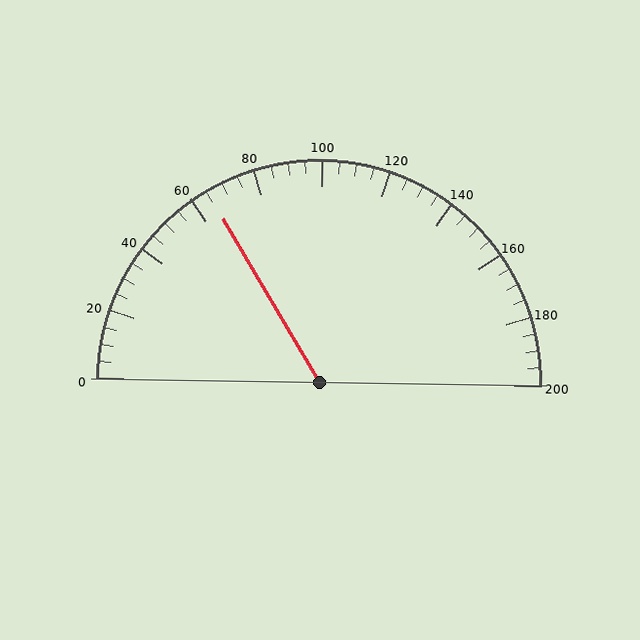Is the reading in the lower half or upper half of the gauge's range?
The reading is in the lower half of the range (0 to 200).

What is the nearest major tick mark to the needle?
The nearest major tick mark is 60.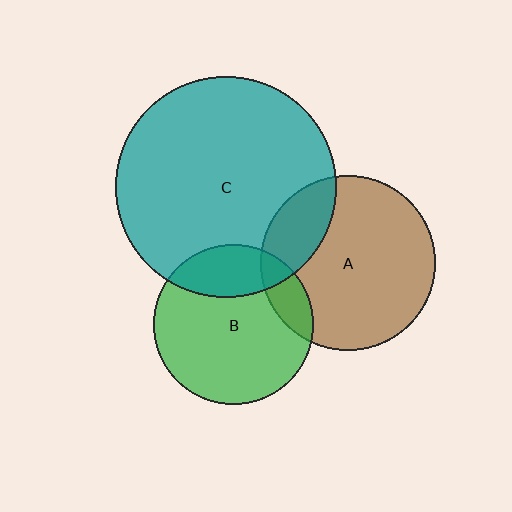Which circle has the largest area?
Circle C (teal).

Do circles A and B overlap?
Yes.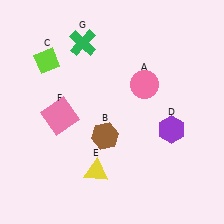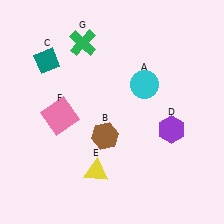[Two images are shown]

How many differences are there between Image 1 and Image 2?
There are 2 differences between the two images.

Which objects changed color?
A changed from pink to cyan. C changed from lime to teal.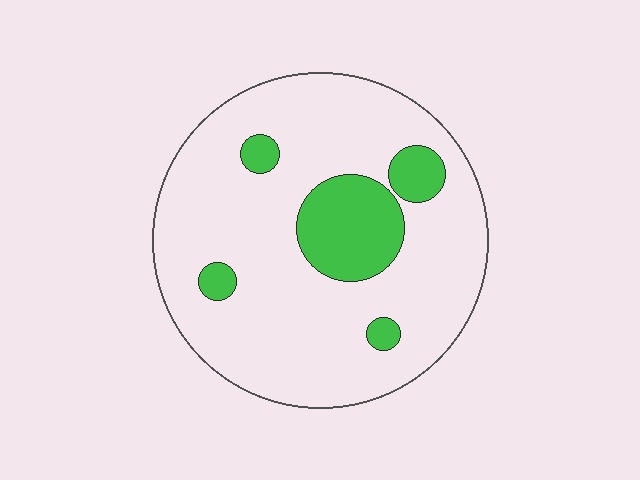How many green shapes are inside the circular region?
5.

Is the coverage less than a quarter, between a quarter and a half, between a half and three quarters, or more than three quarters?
Less than a quarter.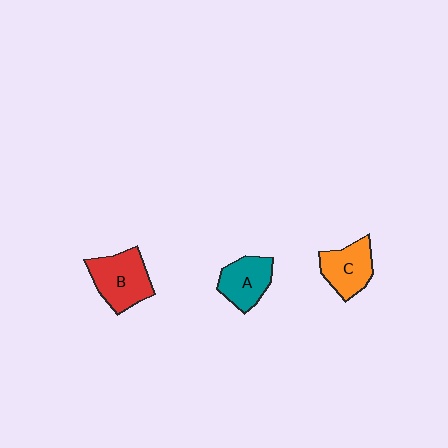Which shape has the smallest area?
Shape A (teal).